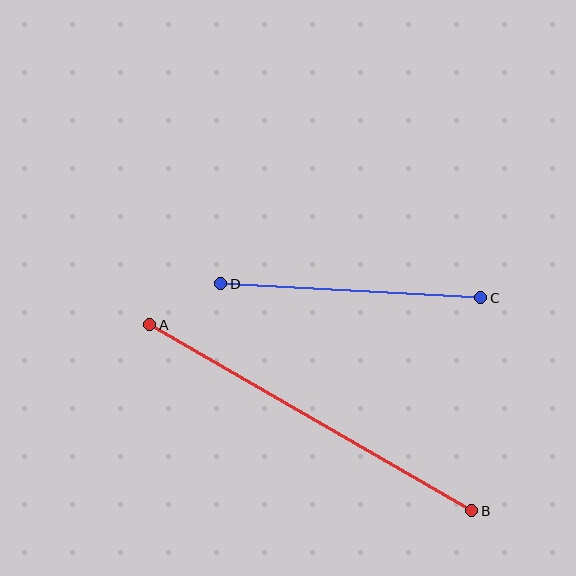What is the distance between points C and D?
The distance is approximately 260 pixels.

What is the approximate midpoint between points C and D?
The midpoint is at approximately (351, 291) pixels.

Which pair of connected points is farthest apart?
Points A and B are farthest apart.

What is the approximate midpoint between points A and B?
The midpoint is at approximately (311, 418) pixels.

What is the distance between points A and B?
The distance is approximately 372 pixels.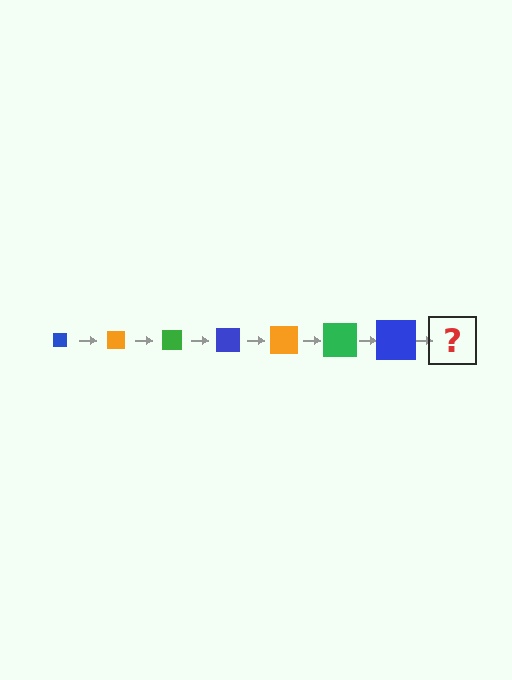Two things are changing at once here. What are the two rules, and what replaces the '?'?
The two rules are that the square grows larger each step and the color cycles through blue, orange, and green. The '?' should be an orange square, larger than the previous one.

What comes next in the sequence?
The next element should be an orange square, larger than the previous one.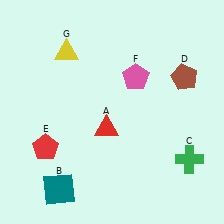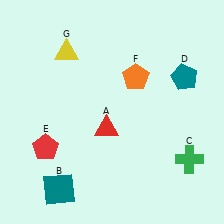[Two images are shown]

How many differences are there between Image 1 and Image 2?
There are 2 differences between the two images.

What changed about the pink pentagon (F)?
In Image 1, F is pink. In Image 2, it changed to orange.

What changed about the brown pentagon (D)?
In Image 1, D is brown. In Image 2, it changed to teal.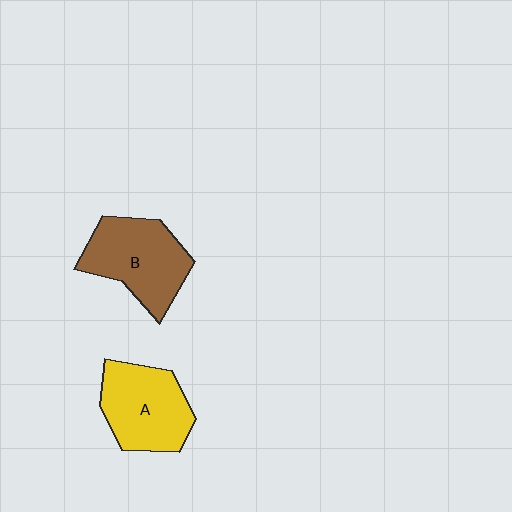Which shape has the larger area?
Shape B (brown).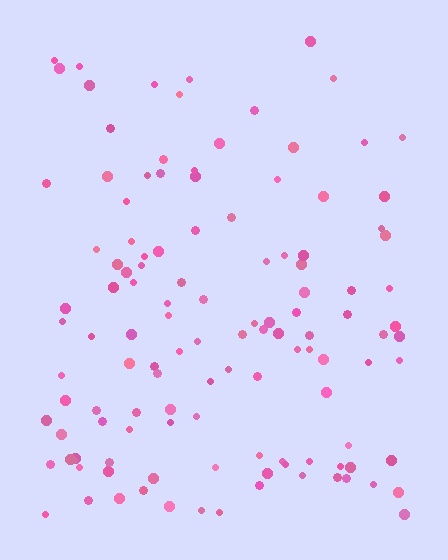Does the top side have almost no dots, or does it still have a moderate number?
Still a moderate number, just noticeably fewer than the bottom.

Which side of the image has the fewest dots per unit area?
The top.